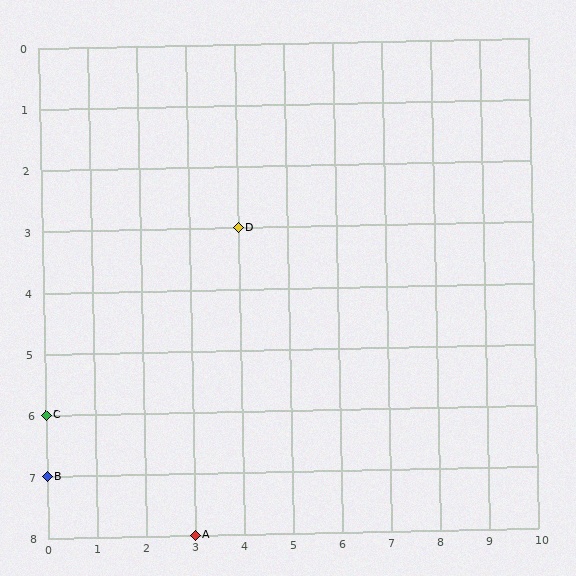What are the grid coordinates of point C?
Point C is at grid coordinates (0, 6).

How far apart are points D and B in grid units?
Points D and B are 4 columns and 4 rows apart (about 5.7 grid units diagonally).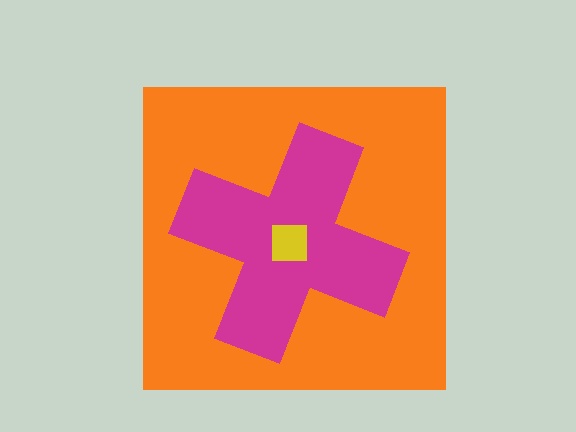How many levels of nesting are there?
3.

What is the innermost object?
The yellow square.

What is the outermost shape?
The orange square.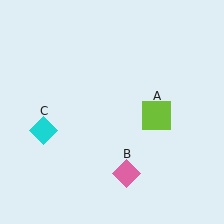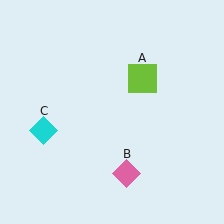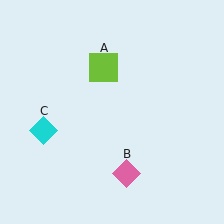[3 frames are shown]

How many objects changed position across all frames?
1 object changed position: lime square (object A).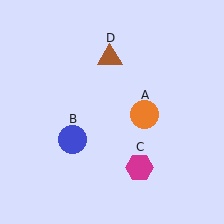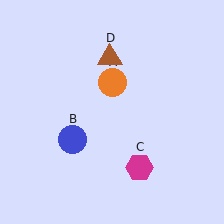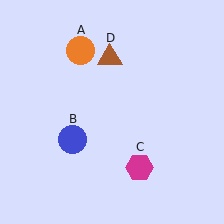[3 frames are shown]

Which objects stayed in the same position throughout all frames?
Blue circle (object B) and magenta hexagon (object C) and brown triangle (object D) remained stationary.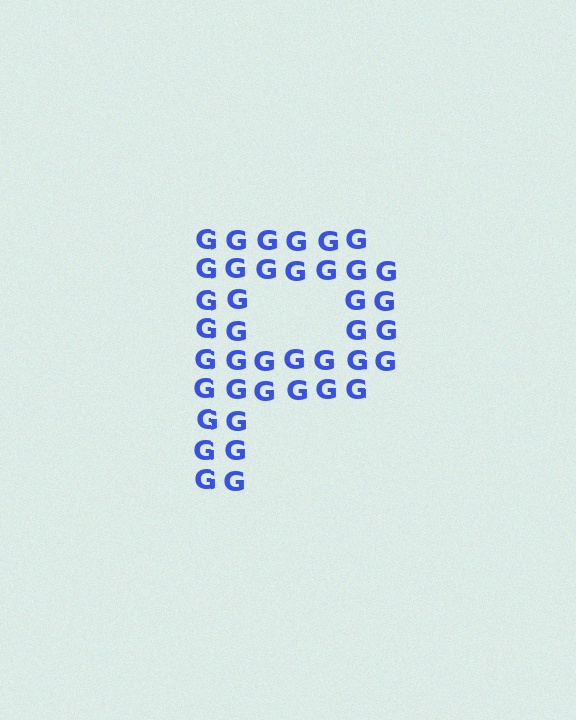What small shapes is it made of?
It is made of small letter G's.